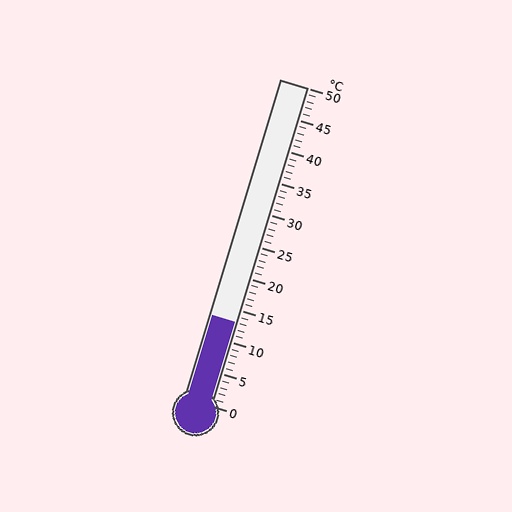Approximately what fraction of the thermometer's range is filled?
The thermometer is filled to approximately 25% of its range.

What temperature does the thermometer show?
The thermometer shows approximately 13°C.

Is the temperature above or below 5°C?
The temperature is above 5°C.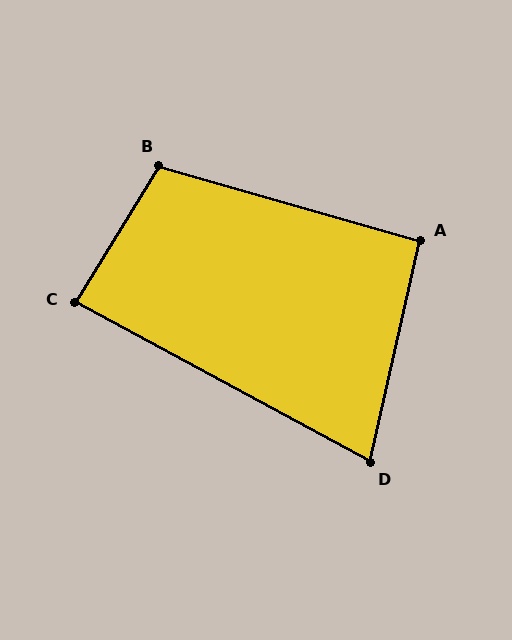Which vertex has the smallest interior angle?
D, at approximately 74 degrees.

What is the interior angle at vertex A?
Approximately 93 degrees (approximately right).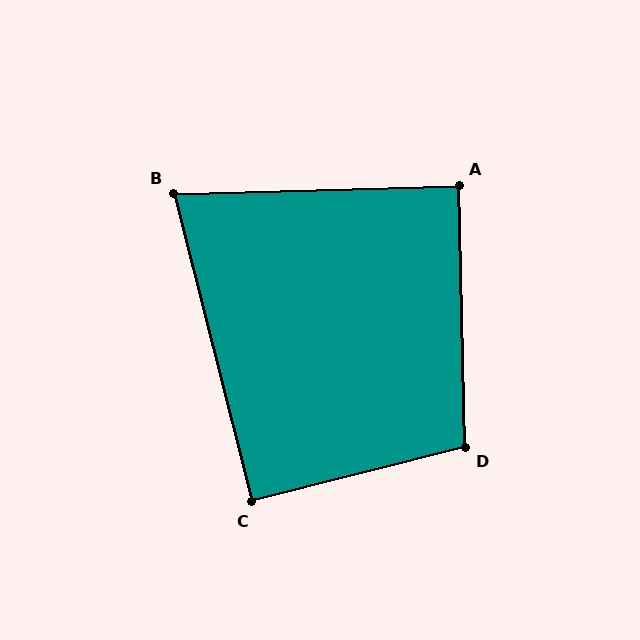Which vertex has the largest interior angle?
D, at approximately 103 degrees.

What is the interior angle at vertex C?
Approximately 90 degrees (approximately right).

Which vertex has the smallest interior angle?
B, at approximately 77 degrees.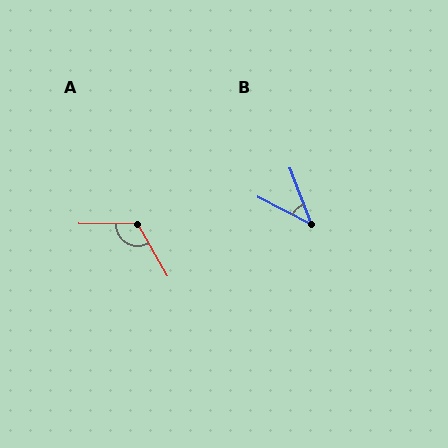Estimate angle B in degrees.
Approximately 43 degrees.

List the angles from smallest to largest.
B (43°), A (120°).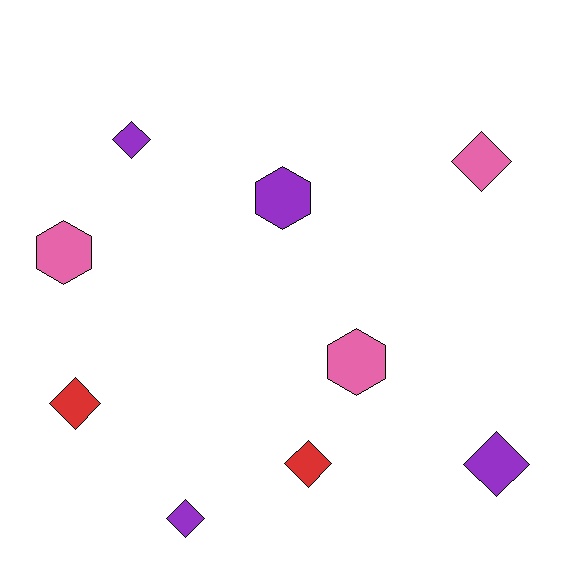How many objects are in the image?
There are 9 objects.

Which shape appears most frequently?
Diamond, with 6 objects.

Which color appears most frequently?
Purple, with 4 objects.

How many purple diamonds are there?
There are 3 purple diamonds.